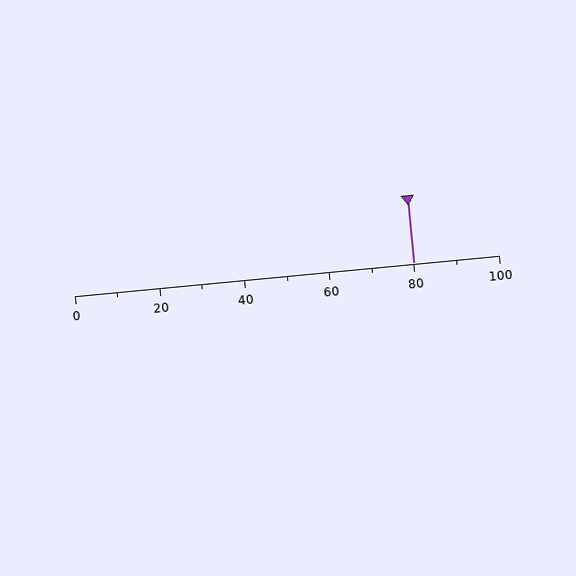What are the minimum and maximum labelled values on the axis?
The axis runs from 0 to 100.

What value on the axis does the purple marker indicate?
The marker indicates approximately 80.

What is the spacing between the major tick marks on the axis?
The major ticks are spaced 20 apart.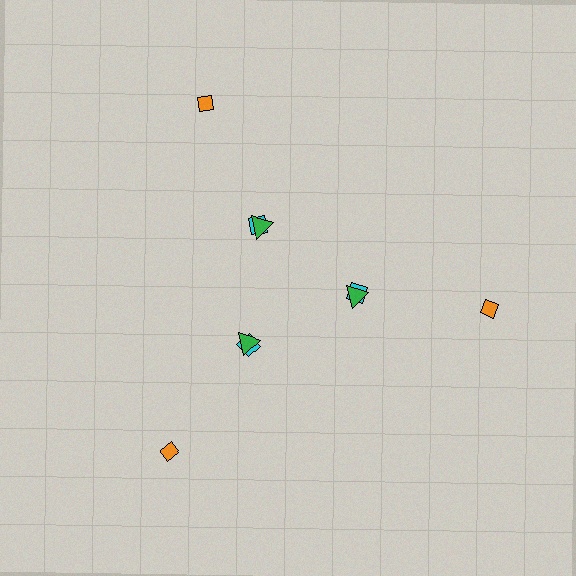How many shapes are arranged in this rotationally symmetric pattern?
There are 9 shapes, arranged in 3 groups of 3.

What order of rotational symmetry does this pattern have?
This pattern has 3-fold rotational symmetry.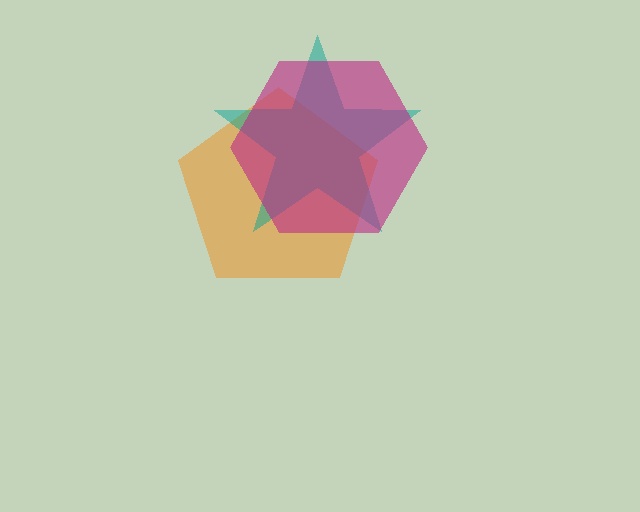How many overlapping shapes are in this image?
There are 3 overlapping shapes in the image.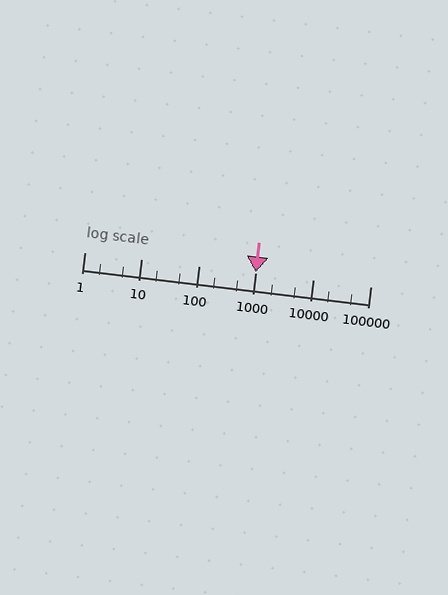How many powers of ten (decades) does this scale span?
The scale spans 5 decades, from 1 to 100000.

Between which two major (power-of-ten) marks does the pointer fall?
The pointer is between 1000 and 10000.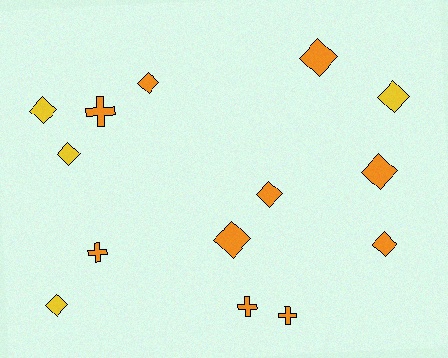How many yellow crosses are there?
There are no yellow crosses.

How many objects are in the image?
There are 14 objects.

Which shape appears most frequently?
Diamond, with 10 objects.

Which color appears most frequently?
Orange, with 10 objects.